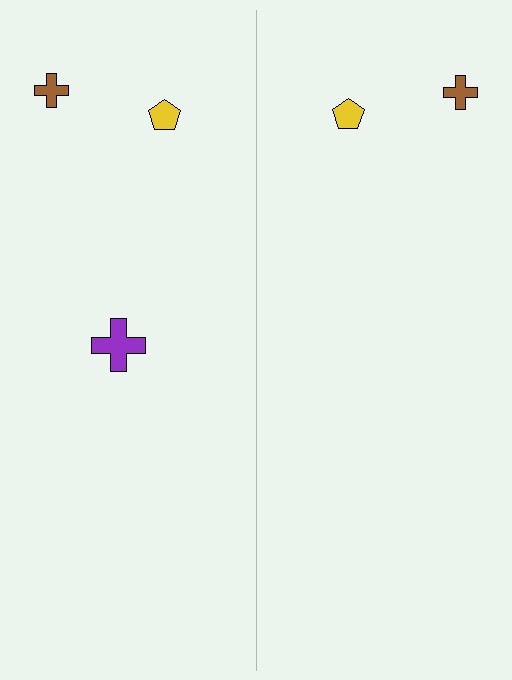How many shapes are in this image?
There are 5 shapes in this image.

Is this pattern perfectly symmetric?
No, the pattern is not perfectly symmetric. A purple cross is missing from the right side.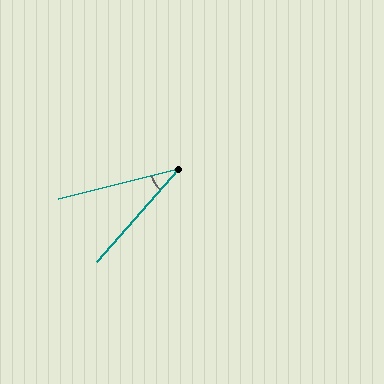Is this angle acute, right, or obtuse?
It is acute.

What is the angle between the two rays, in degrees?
Approximately 34 degrees.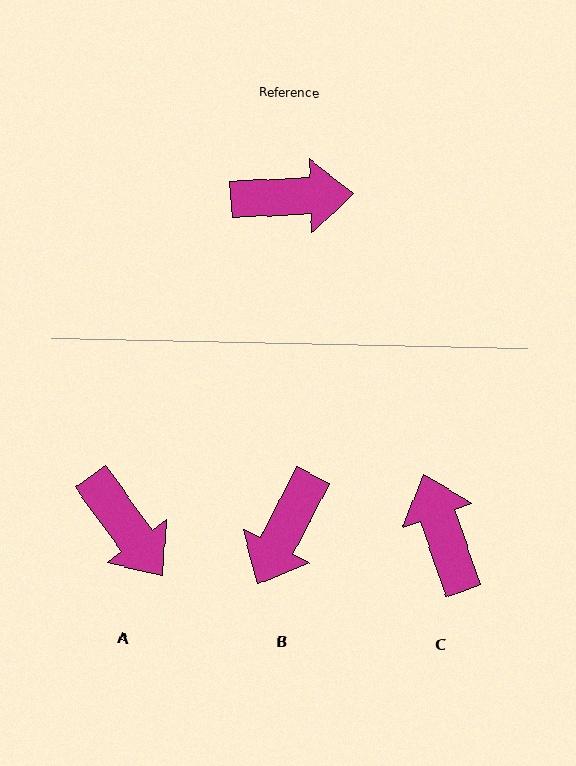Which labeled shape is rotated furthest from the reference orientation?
B, about 119 degrees away.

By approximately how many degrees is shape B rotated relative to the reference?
Approximately 119 degrees clockwise.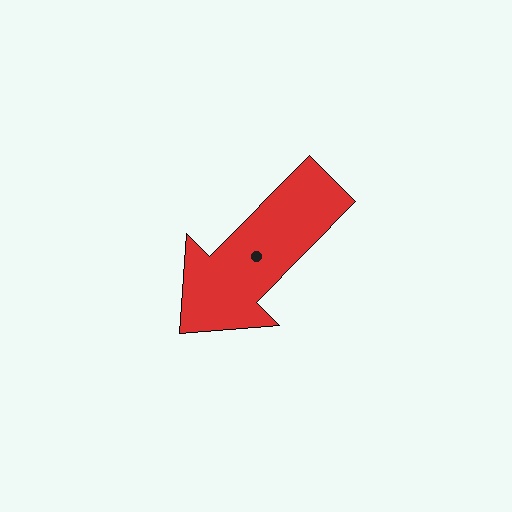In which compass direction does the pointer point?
Southwest.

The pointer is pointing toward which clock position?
Roughly 7 o'clock.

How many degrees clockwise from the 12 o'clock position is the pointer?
Approximately 225 degrees.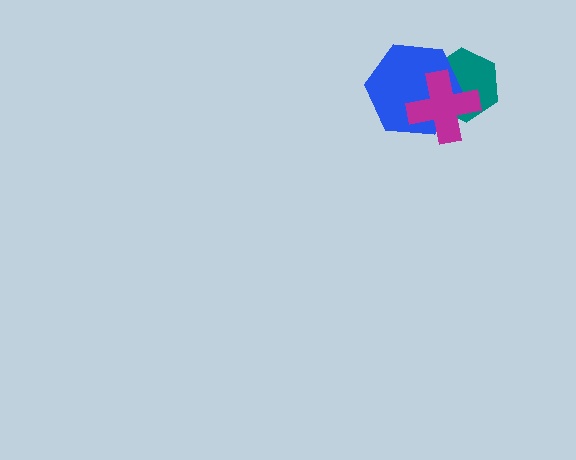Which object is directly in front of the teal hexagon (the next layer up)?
The blue hexagon is directly in front of the teal hexagon.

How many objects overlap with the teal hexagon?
2 objects overlap with the teal hexagon.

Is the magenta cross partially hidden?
No, no other shape covers it.